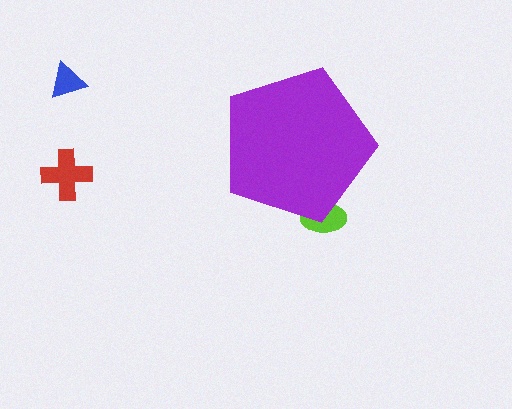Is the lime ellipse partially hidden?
Yes, the lime ellipse is partially hidden behind the purple pentagon.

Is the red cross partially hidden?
No, the red cross is fully visible.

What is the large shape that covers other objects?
A purple pentagon.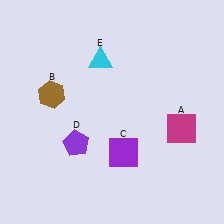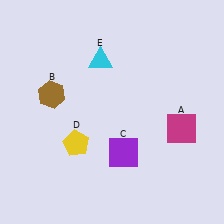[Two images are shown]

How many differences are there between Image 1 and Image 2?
There is 1 difference between the two images.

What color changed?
The pentagon (D) changed from purple in Image 1 to yellow in Image 2.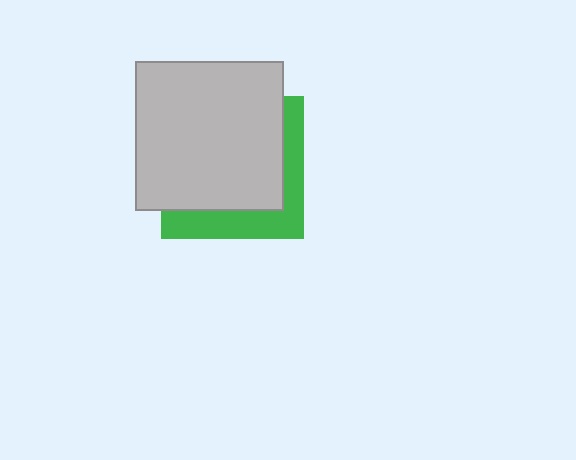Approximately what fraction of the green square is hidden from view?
Roughly 69% of the green square is hidden behind the light gray square.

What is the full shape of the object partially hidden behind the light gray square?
The partially hidden object is a green square.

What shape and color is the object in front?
The object in front is a light gray square.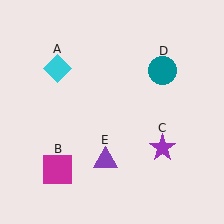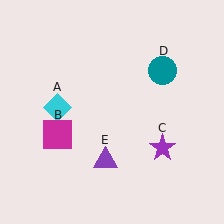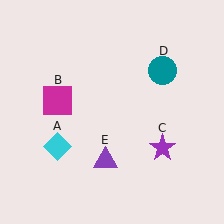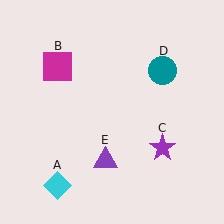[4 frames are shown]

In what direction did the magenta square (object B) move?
The magenta square (object B) moved up.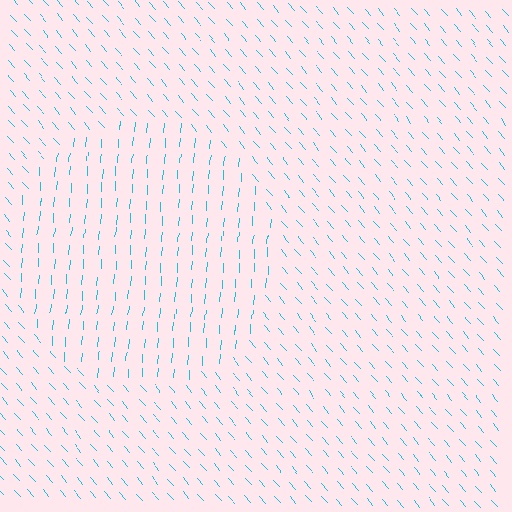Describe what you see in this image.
The image is filled with small cyan line segments. A circle region in the image has lines oriented differently from the surrounding lines, creating a visible texture boundary.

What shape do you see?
I see a circle.